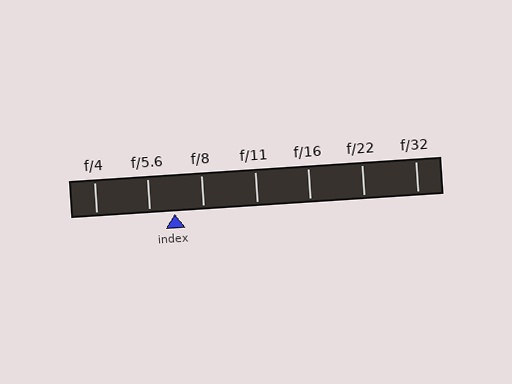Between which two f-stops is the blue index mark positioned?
The index mark is between f/5.6 and f/8.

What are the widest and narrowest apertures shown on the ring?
The widest aperture shown is f/4 and the narrowest is f/32.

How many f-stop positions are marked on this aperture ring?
There are 7 f-stop positions marked.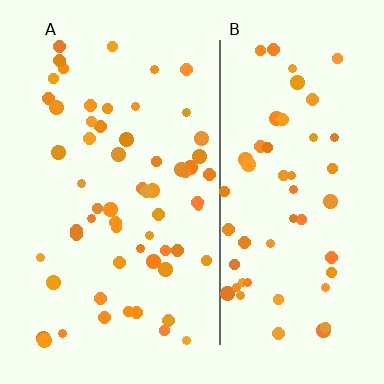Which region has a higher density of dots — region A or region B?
A (the left).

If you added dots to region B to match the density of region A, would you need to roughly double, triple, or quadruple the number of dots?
Approximately double.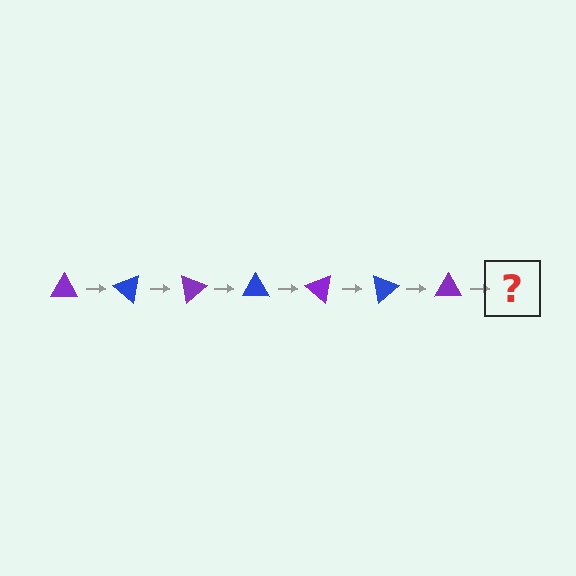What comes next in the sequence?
The next element should be a blue triangle, rotated 280 degrees from the start.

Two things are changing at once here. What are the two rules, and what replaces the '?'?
The two rules are that it rotates 40 degrees each step and the color cycles through purple and blue. The '?' should be a blue triangle, rotated 280 degrees from the start.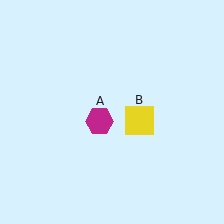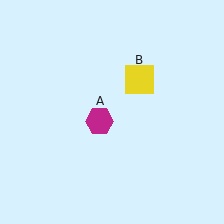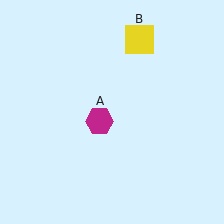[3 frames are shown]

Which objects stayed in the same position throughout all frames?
Magenta hexagon (object A) remained stationary.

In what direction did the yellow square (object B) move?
The yellow square (object B) moved up.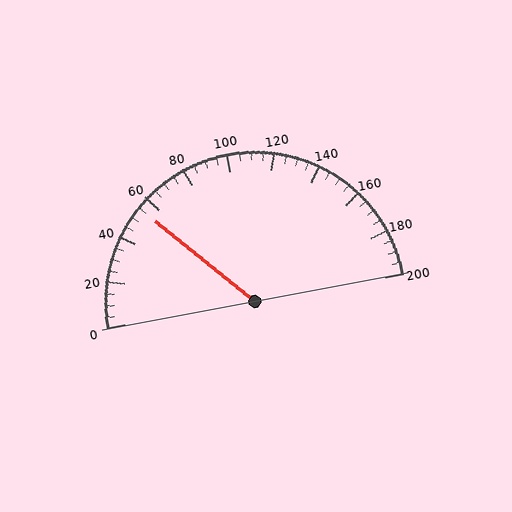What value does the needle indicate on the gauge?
The needle indicates approximately 55.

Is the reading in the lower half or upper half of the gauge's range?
The reading is in the lower half of the range (0 to 200).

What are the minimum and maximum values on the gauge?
The gauge ranges from 0 to 200.